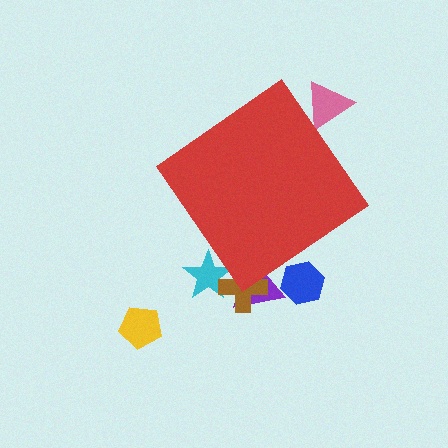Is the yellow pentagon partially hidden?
No, the yellow pentagon is fully visible.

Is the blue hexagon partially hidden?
Yes, the blue hexagon is partially hidden behind the red diamond.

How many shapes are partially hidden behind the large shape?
5 shapes are partially hidden.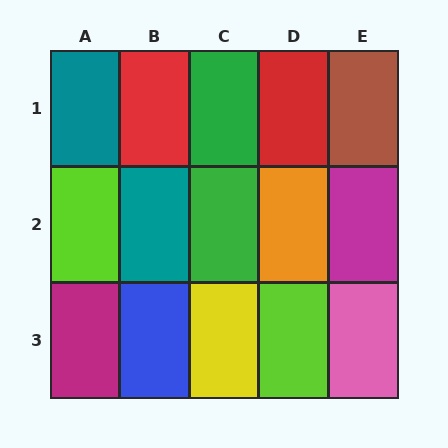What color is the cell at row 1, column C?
Green.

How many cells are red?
2 cells are red.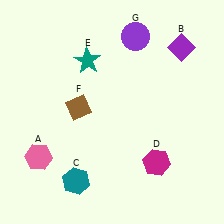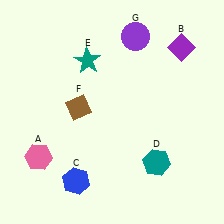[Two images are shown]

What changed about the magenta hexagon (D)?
In Image 1, D is magenta. In Image 2, it changed to teal.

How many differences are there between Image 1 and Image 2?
There are 2 differences between the two images.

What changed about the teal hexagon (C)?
In Image 1, C is teal. In Image 2, it changed to blue.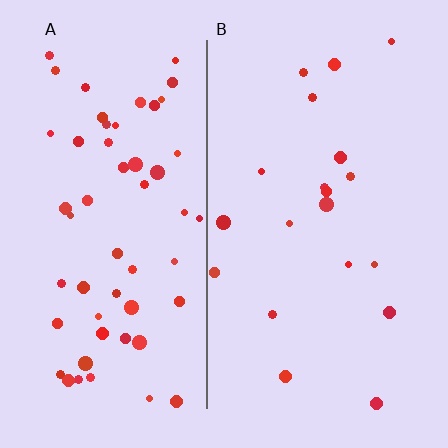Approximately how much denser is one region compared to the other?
Approximately 2.8× — region A over region B.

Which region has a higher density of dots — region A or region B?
A (the left).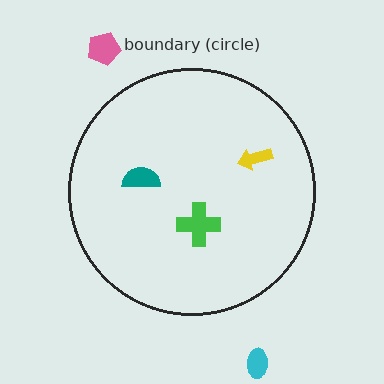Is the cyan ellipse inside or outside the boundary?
Outside.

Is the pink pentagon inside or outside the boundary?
Outside.